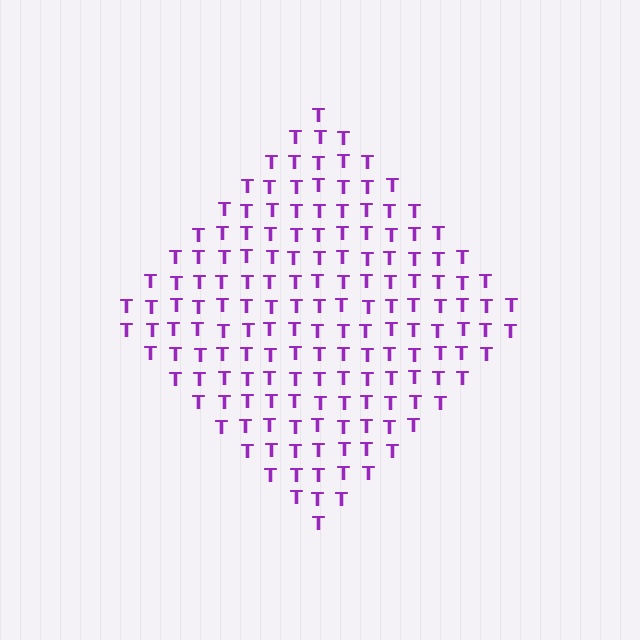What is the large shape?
The large shape is a diamond.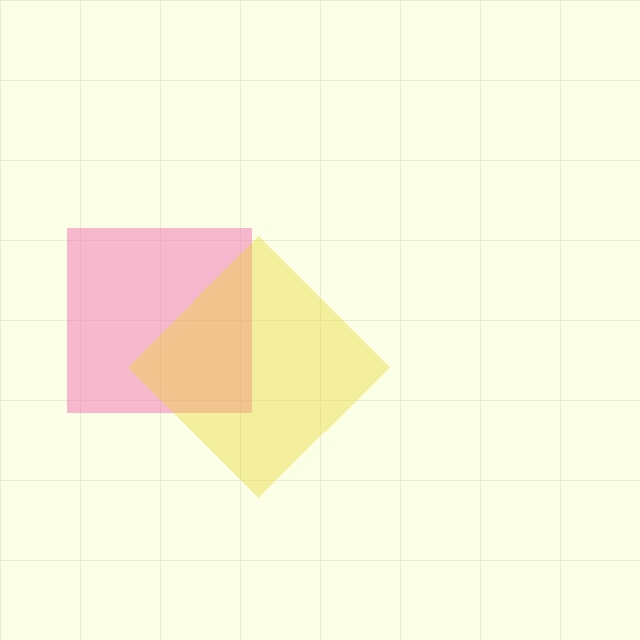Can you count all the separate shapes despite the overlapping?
Yes, there are 2 separate shapes.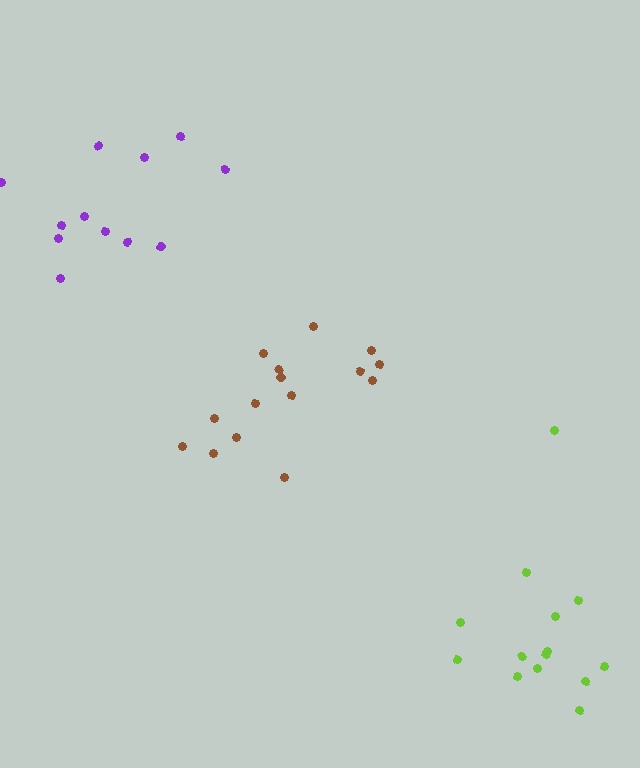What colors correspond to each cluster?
The clusters are colored: purple, brown, lime.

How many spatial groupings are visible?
There are 3 spatial groupings.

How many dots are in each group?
Group 1: 12 dots, Group 2: 15 dots, Group 3: 14 dots (41 total).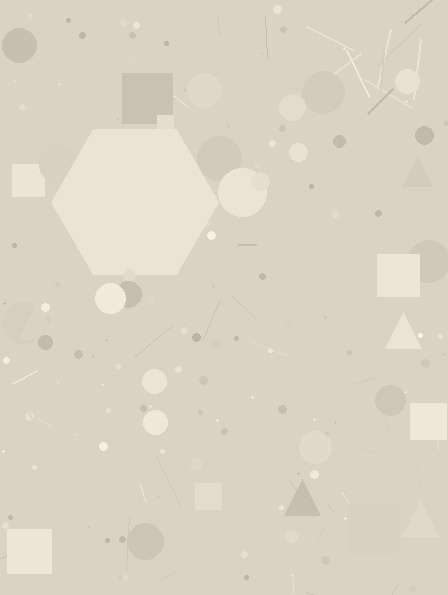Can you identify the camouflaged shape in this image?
The camouflaged shape is a hexagon.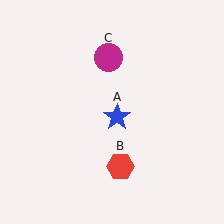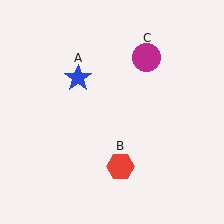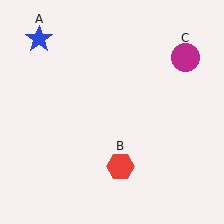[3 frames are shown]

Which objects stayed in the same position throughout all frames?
Red hexagon (object B) remained stationary.